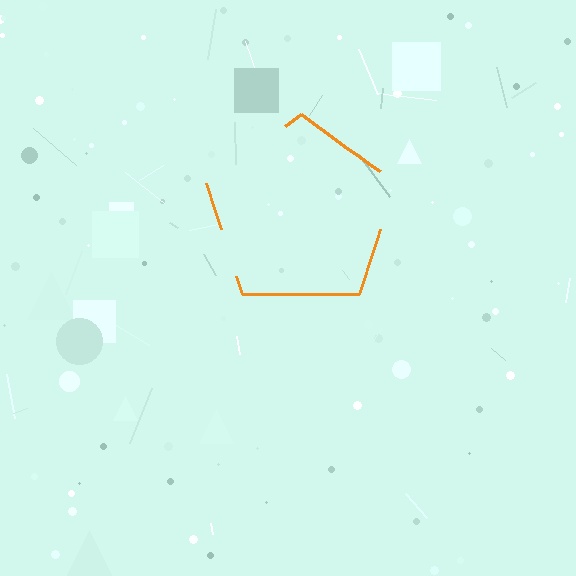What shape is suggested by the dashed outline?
The dashed outline suggests a pentagon.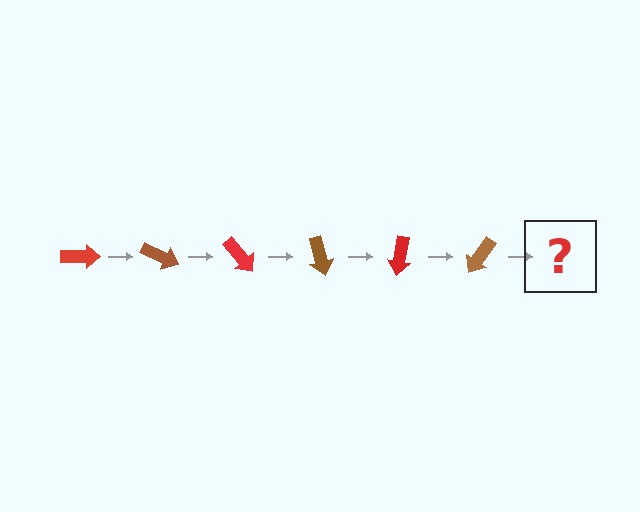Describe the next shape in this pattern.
It should be a red arrow, rotated 150 degrees from the start.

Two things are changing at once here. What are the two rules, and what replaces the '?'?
The two rules are that it rotates 25 degrees each step and the color cycles through red and brown. The '?' should be a red arrow, rotated 150 degrees from the start.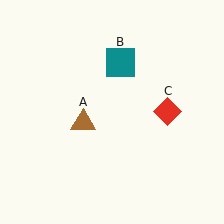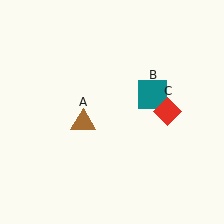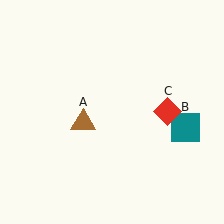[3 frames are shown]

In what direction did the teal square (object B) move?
The teal square (object B) moved down and to the right.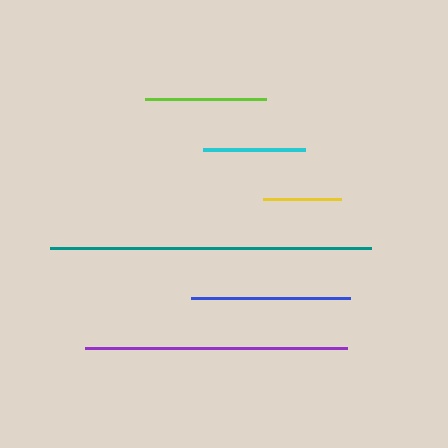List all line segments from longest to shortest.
From longest to shortest: teal, purple, blue, lime, cyan, yellow.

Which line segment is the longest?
The teal line is the longest at approximately 321 pixels.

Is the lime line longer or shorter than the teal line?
The teal line is longer than the lime line.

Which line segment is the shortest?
The yellow line is the shortest at approximately 78 pixels.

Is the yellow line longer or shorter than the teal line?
The teal line is longer than the yellow line.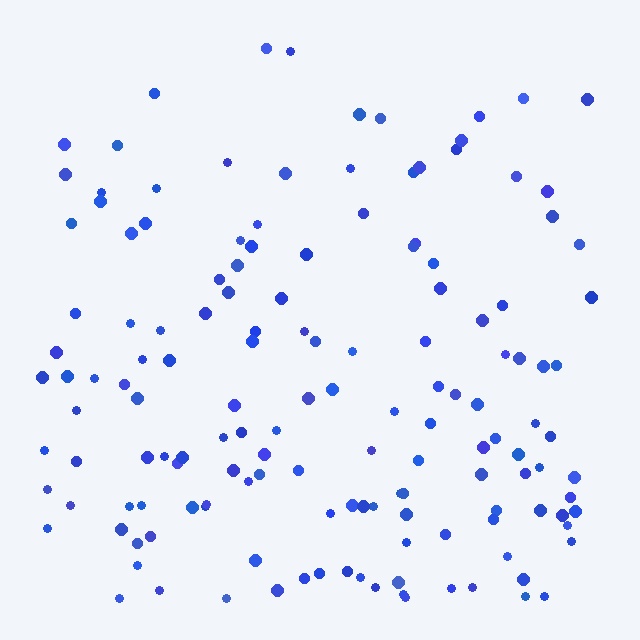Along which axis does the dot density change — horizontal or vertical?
Vertical.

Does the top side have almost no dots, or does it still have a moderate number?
Still a moderate number, just noticeably fewer than the bottom.